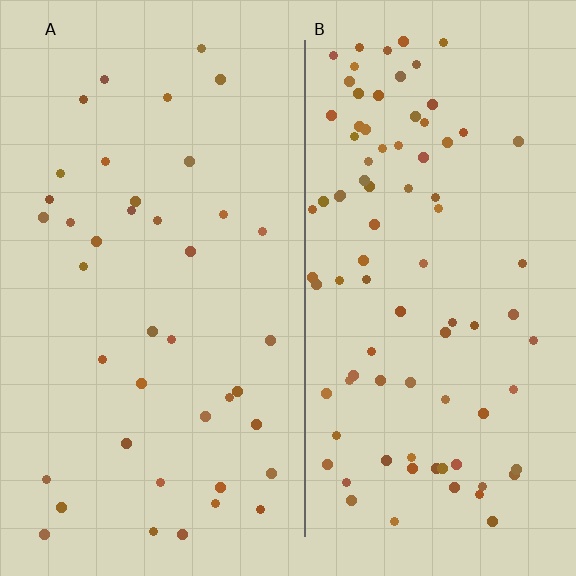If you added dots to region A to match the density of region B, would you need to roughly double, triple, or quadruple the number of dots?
Approximately double.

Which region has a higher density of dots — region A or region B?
B (the right).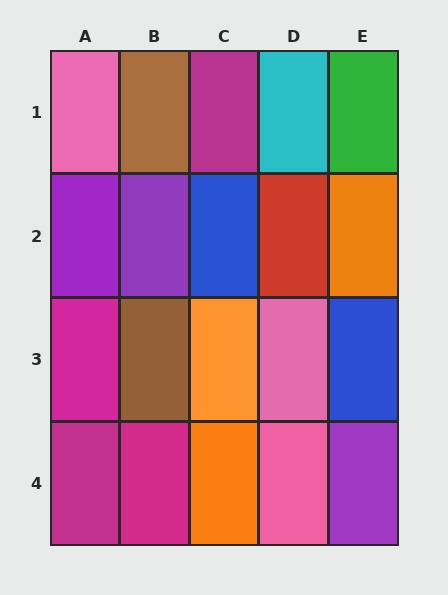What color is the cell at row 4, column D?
Pink.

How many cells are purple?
3 cells are purple.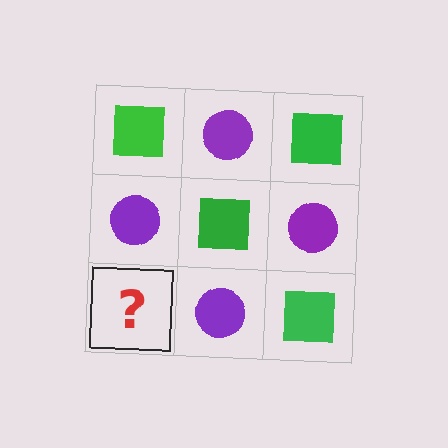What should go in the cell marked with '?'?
The missing cell should contain a green square.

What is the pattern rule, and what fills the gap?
The rule is that it alternates green square and purple circle in a checkerboard pattern. The gap should be filled with a green square.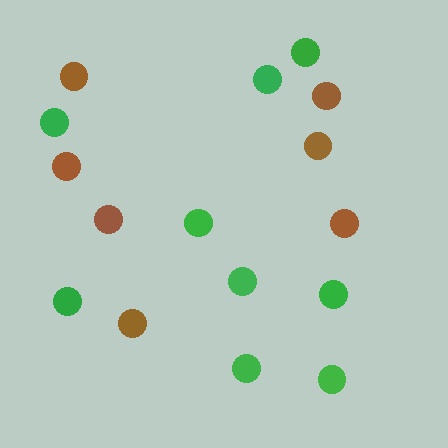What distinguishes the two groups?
There are 2 groups: one group of green circles (9) and one group of brown circles (7).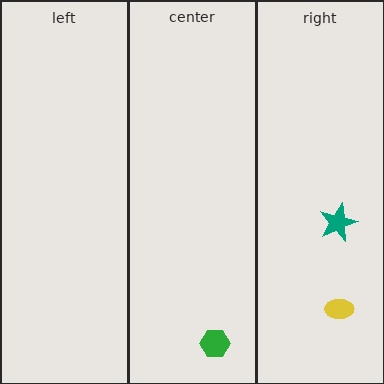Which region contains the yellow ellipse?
The right region.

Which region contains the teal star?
The right region.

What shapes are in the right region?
The teal star, the yellow ellipse.